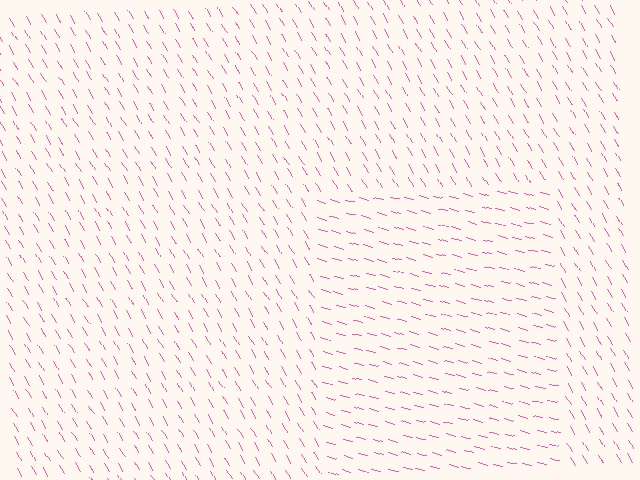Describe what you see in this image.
The image is filled with small pink line segments. A rectangle region in the image has lines oriented differently from the surrounding lines, creating a visible texture boundary.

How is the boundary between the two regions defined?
The boundary is defined purely by a change in line orientation (approximately 45 degrees difference). All lines are the same color and thickness.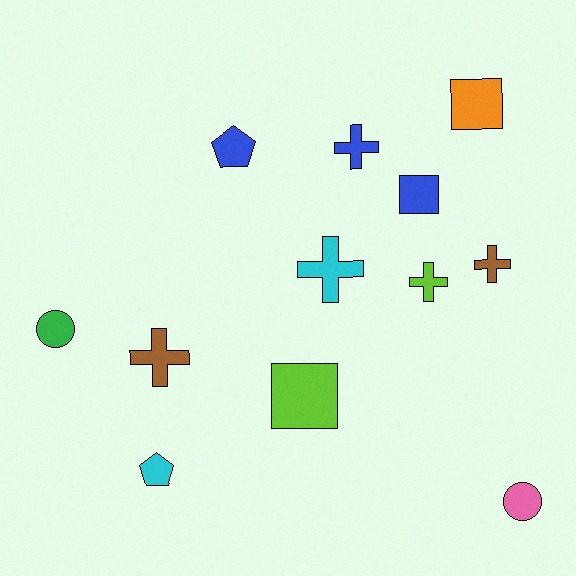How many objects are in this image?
There are 12 objects.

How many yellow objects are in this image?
There are no yellow objects.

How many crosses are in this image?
There are 5 crosses.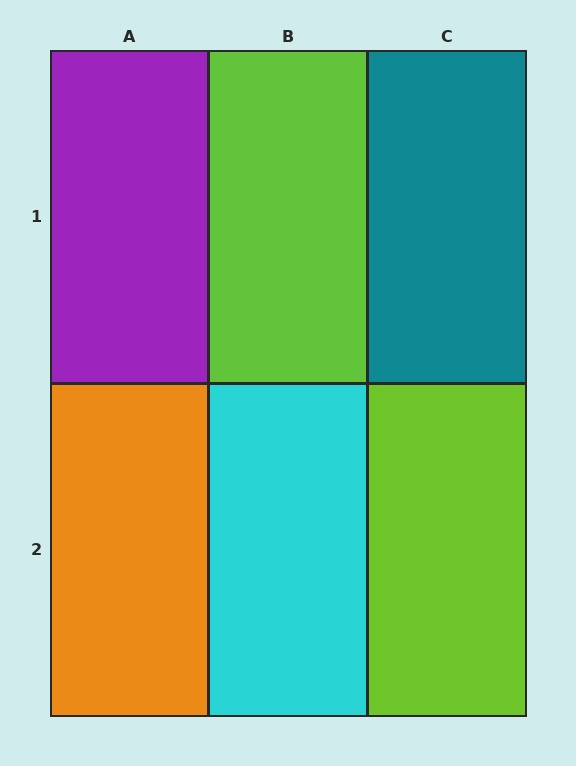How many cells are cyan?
1 cell is cyan.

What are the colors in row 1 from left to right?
Purple, lime, teal.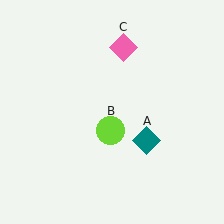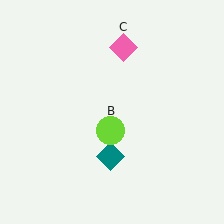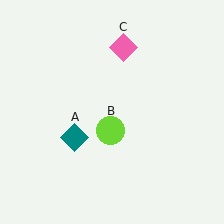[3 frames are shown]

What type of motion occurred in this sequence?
The teal diamond (object A) rotated clockwise around the center of the scene.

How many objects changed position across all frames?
1 object changed position: teal diamond (object A).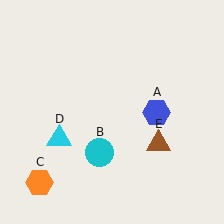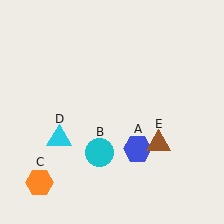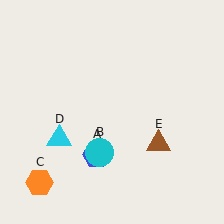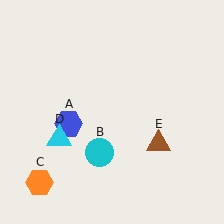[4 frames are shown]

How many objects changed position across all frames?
1 object changed position: blue hexagon (object A).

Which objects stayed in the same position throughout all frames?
Cyan circle (object B) and orange hexagon (object C) and cyan triangle (object D) and brown triangle (object E) remained stationary.